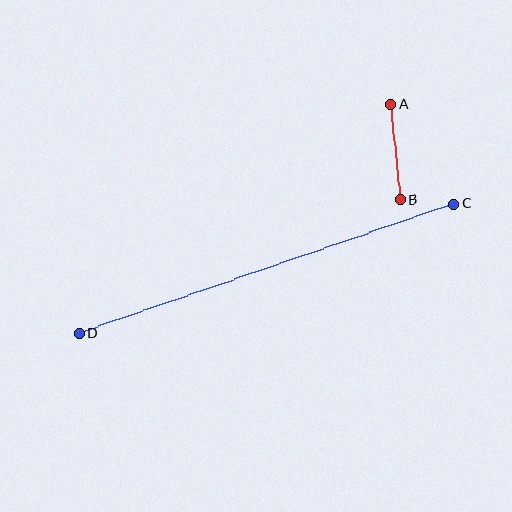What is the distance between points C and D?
The distance is approximately 397 pixels.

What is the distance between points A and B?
The distance is approximately 96 pixels.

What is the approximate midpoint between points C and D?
The midpoint is at approximately (266, 269) pixels.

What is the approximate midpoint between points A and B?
The midpoint is at approximately (395, 152) pixels.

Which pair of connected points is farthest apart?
Points C and D are farthest apart.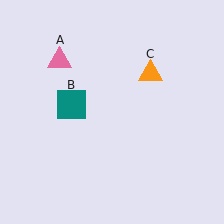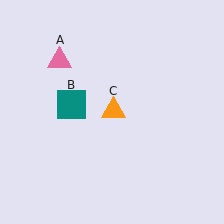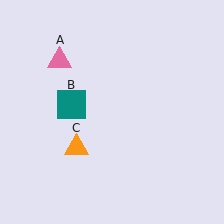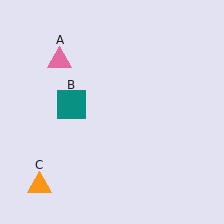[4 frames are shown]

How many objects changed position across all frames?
1 object changed position: orange triangle (object C).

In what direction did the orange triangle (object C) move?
The orange triangle (object C) moved down and to the left.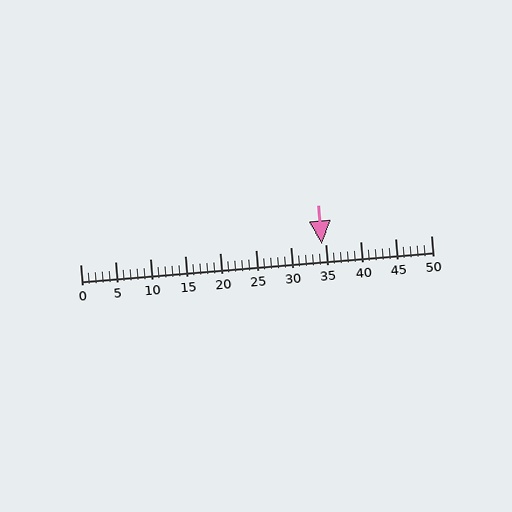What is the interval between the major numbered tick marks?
The major tick marks are spaced 5 units apart.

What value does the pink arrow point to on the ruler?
The pink arrow points to approximately 34.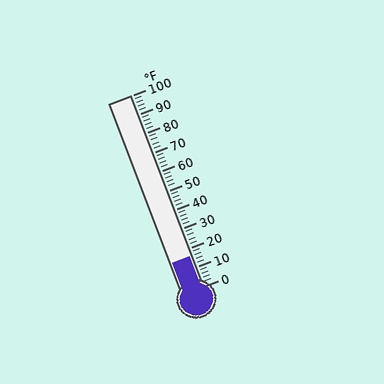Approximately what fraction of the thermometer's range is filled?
The thermometer is filled to approximately 15% of its range.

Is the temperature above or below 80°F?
The temperature is below 80°F.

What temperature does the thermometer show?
The thermometer shows approximately 16°F.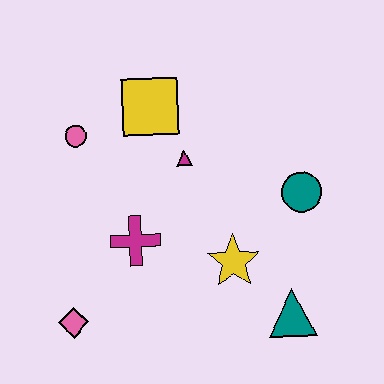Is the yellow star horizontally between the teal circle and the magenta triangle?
Yes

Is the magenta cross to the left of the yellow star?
Yes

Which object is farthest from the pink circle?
The teal triangle is farthest from the pink circle.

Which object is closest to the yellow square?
The magenta triangle is closest to the yellow square.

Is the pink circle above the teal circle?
Yes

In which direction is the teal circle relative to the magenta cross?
The teal circle is to the right of the magenta cross.